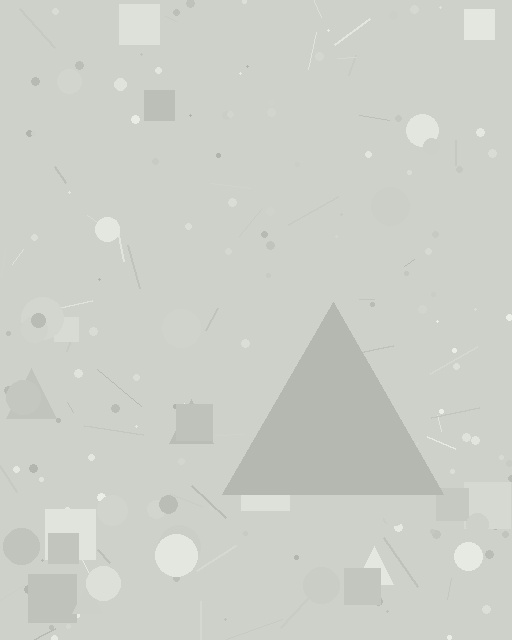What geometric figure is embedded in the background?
A triangle is embedded in the background.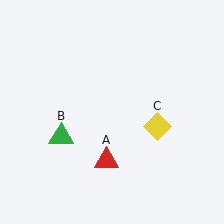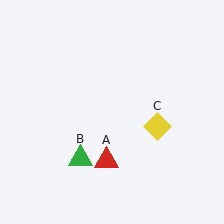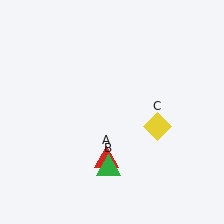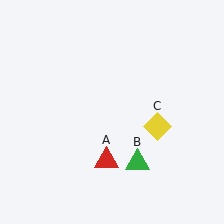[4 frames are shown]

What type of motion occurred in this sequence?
The green triangle (object B) rotated counterclockwise around the center of the scene.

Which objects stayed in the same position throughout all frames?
Red triangle (object A) and yellow diamond (object C) remained stationary.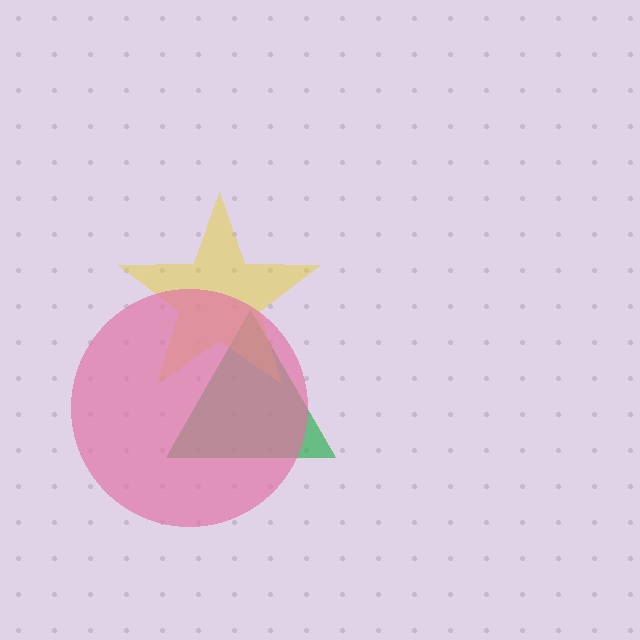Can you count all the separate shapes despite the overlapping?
Yes, there are 3 separate shapes.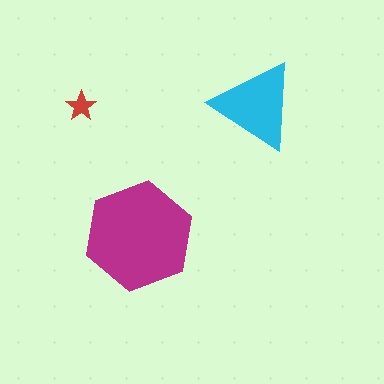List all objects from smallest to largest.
The red star, the cyan triangle, the magenta hexagon.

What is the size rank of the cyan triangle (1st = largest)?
2nd.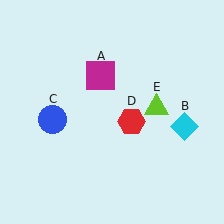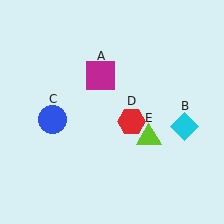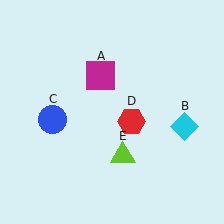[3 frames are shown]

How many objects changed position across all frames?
1 object changed position: lime triangle (object E).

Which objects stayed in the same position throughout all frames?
Magenta square (object A) and cyan diamond (object B) and blue circle (object C) and red hexagon (object D) remained stationary.